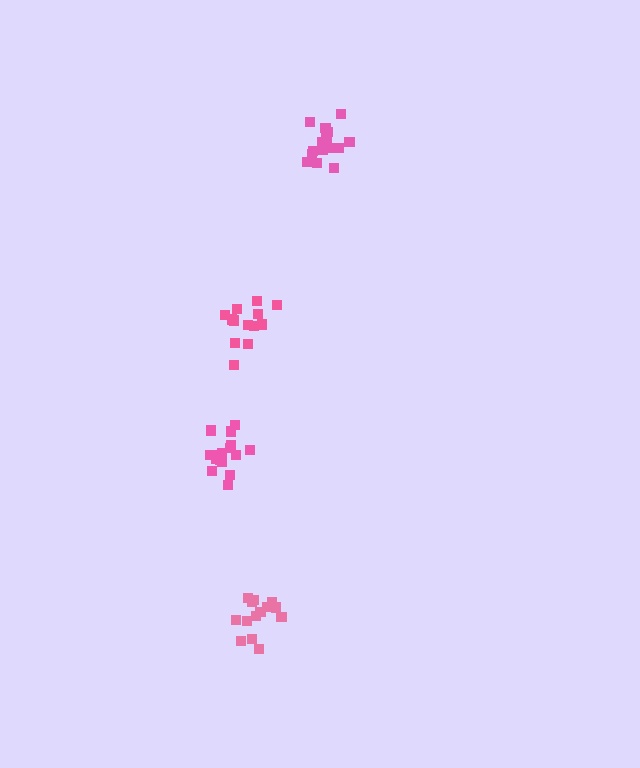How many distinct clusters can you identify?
There are 4 distinct clusters.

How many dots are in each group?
Group 1: 13 dots, Group 2: 16 dots, Group 3: 18 dots, Group 4: 14 dots (61 total).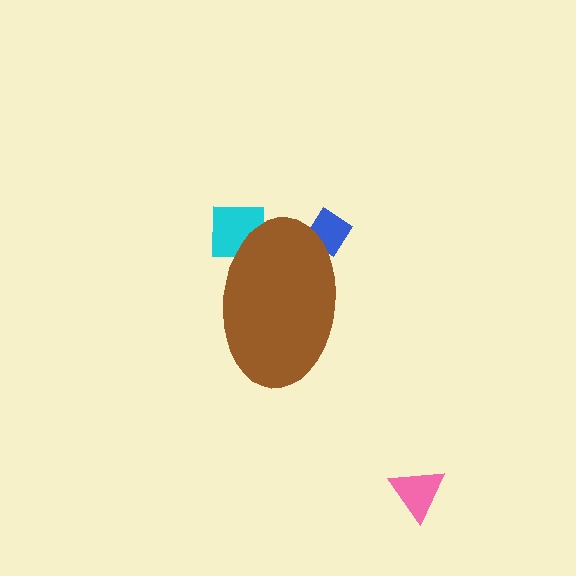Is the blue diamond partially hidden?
Yes, the blue diamond is partially hidden behind the brown ellipse.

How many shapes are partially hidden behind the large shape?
2 shapes are partially hidden.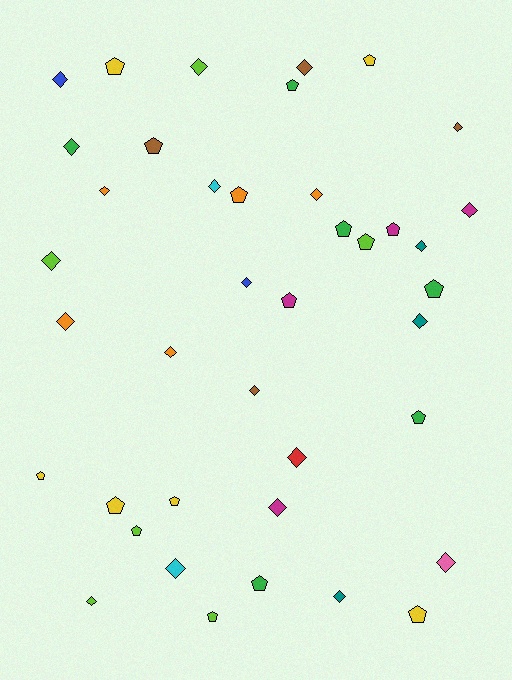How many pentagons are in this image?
There are 18 pentagons.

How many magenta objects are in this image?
There are 4 magenta objects.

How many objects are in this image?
There are 40 objects.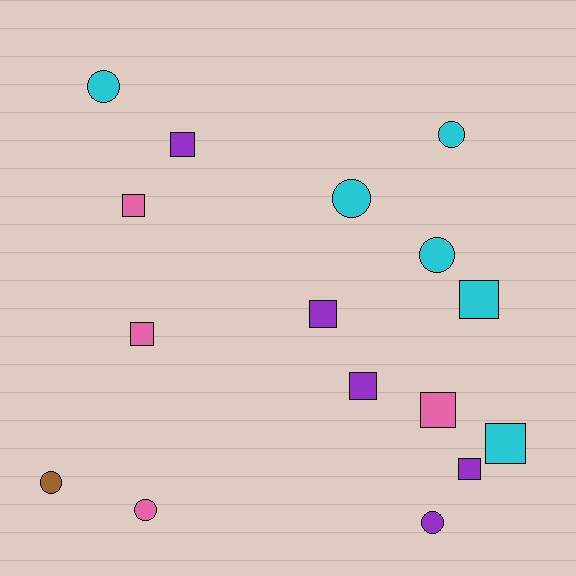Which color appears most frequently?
Cyan, with 6 objects.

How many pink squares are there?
There are 3 pink squares.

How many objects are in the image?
There are 16 objects.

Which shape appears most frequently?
Square, with 9 objects.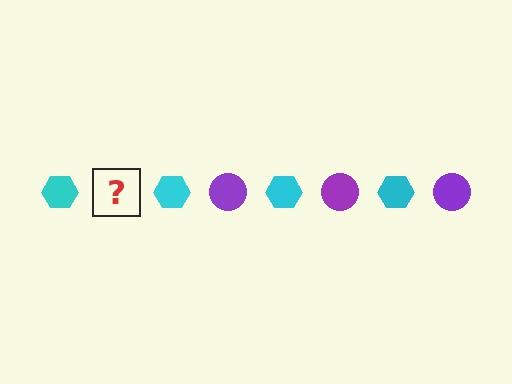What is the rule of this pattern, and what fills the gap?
The rule is that the pattern alternates between cyan hexagon and purple circle. The gap should be filled with a purple circle.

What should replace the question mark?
The question mark should be replaced with a purple circle.